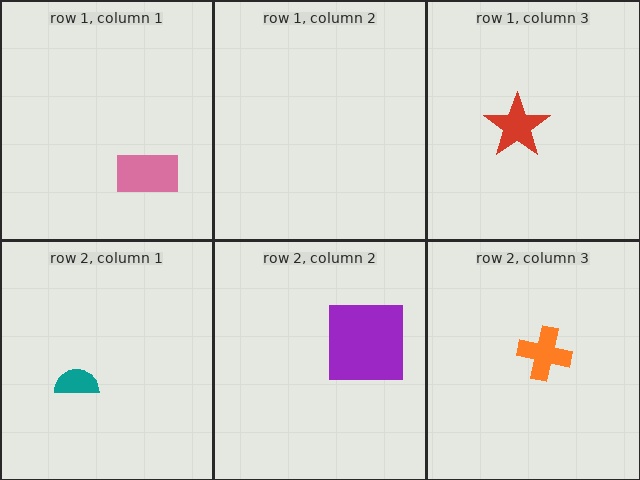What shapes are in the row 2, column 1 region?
The teal semicircle.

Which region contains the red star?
The row 1, column 3 region.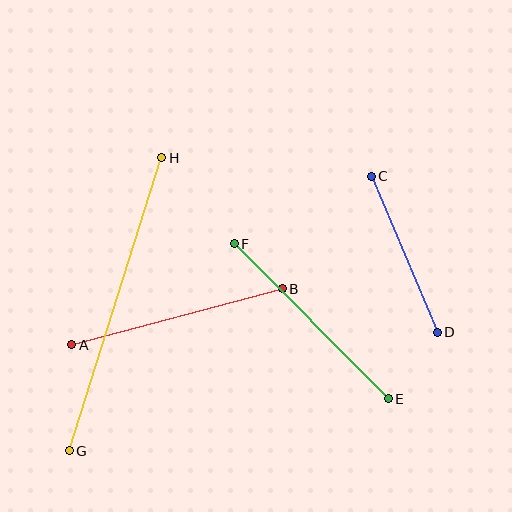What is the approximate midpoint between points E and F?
The midpoint is at approximately (311, 321) pixels.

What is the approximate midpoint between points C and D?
The midpoint is at approximately (404, 254) pixels.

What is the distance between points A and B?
The distance is approximately 218 pixels.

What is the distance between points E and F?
The distance is approximately 219 pixels.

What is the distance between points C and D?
The distance is approximately 169 pixels.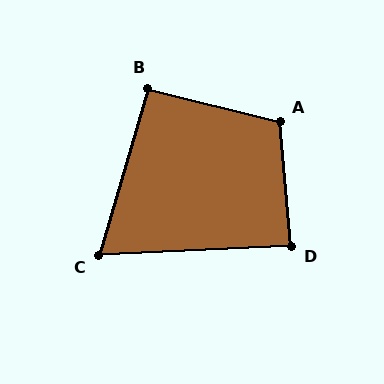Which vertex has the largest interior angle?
A, at approximately 109 degrees.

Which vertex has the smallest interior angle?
C, at approximately 71 degrees.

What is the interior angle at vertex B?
Approximately 92 degrees (approximately right).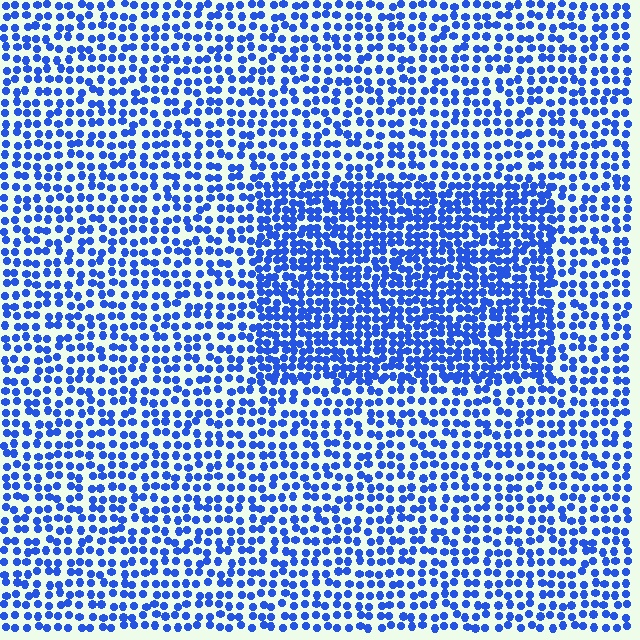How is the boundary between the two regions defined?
The boundary is defined by a change in element density (approximately 1.7x ratio). All elements are the same color, size, and shape.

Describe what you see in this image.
The image contains small blue elements arranged at two different densities. A rectangle-shaped region is visible where the elements are more densely packed than the surrounding area.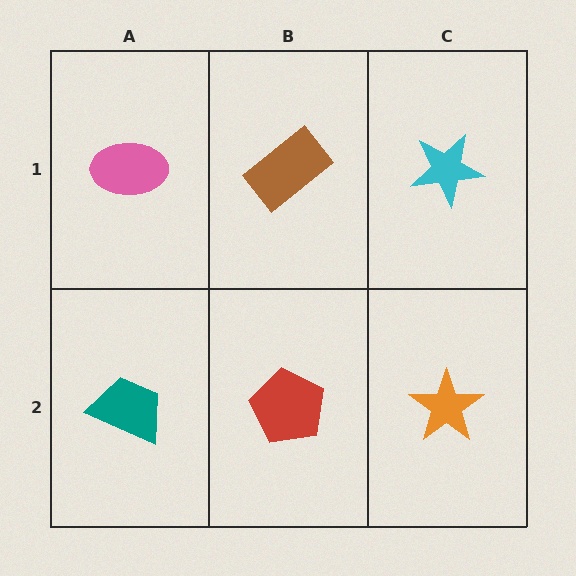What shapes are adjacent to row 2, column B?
A brown rectangle (row 1, column B), a teal trapezoid (row 2, column A), an orange star (row 2, column C).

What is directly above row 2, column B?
A brown rectangle.